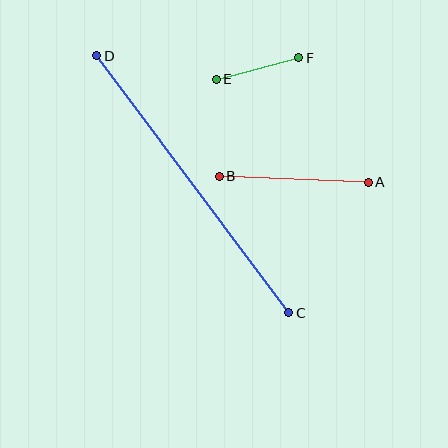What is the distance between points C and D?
The distance is approximately 321 pixels.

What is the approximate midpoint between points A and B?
The midpoint is at approximately (294, 179) pixels.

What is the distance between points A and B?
The distance is approximately 149 pixels.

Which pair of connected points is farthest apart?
Points C and D are farthest apart.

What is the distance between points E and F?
The distance is approximately 85 pixels.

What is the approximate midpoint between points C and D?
The midpoint is at approximately (193, 184) pixels.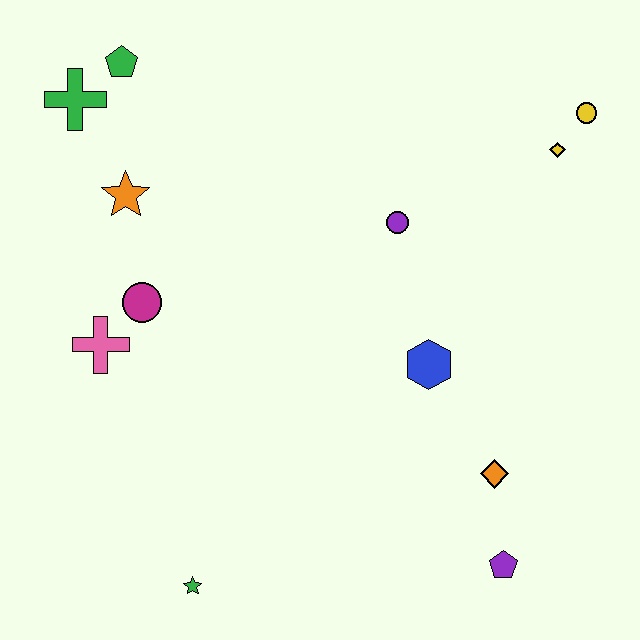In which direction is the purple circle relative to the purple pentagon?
The purple circle is above the purple pentagon.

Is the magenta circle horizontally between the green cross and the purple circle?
Yes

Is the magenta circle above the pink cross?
Yes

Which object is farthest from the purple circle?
The green star is farthest from the purple circle.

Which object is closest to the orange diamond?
The purple pentagon is closest to the orange diamond.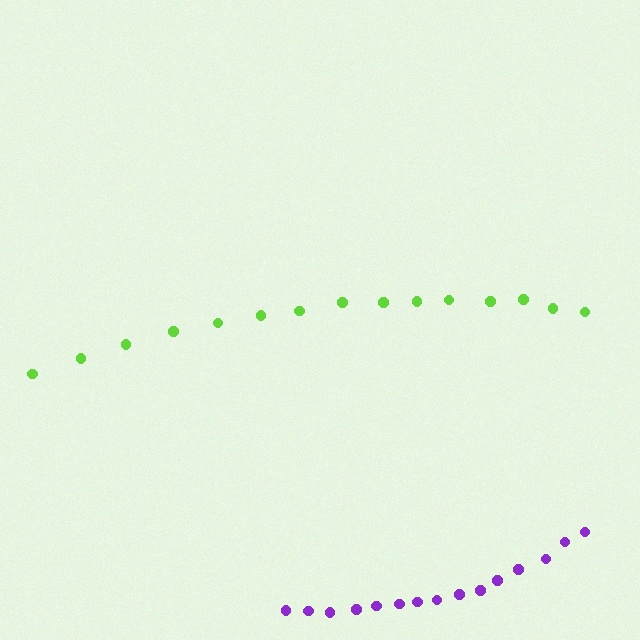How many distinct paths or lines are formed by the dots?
There are 2 distinct paths.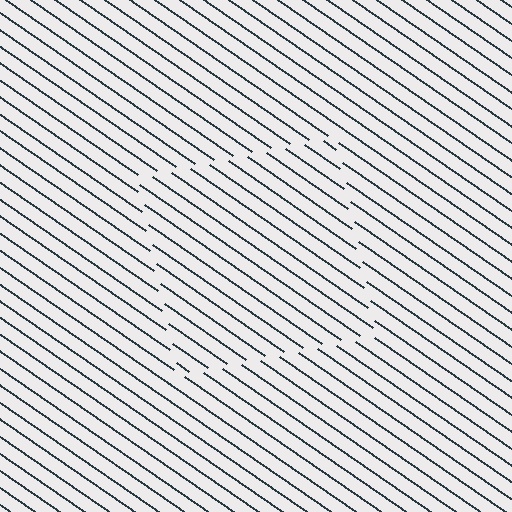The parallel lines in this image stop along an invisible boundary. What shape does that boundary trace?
An illusory square. The interior of the shape contains the same grating, shifted by half a period — the contour is defined by the phase discontinuity where line-ends from the inner and outer gratings abut.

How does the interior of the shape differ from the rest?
The interior of the shape contains the same grating, shifted by half a period — the contour is defined by the phase discontinuity where line-ends from the inner and outer gratings abut.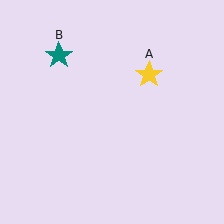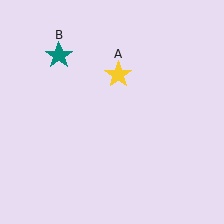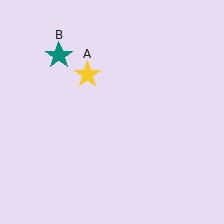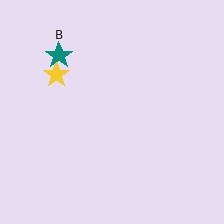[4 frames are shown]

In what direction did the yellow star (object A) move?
The yellow star (object A) moved left.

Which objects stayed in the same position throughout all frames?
Teal star (object B) remained stationary.